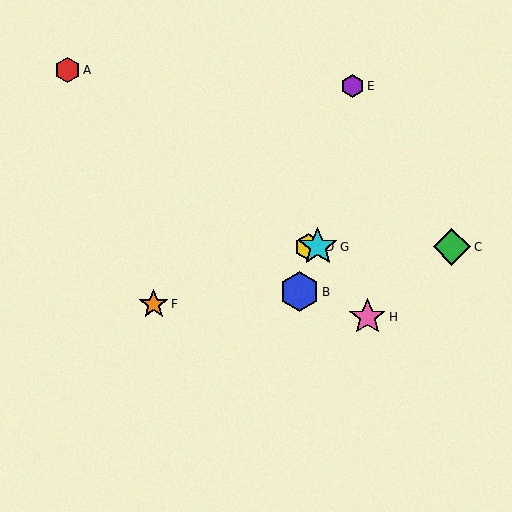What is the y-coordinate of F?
Object F is at y≈304.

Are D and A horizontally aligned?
No, D is at y≈247 and A is at y≈70.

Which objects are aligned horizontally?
Objects C, D, G are aligned horizontally.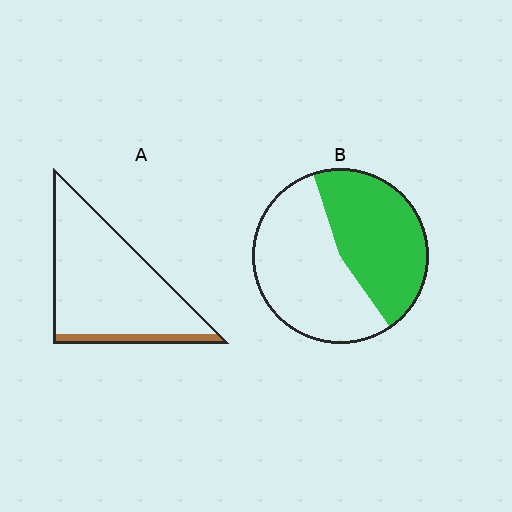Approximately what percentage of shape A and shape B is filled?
A is approximately 10% and B is approximately 45%.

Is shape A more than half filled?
No.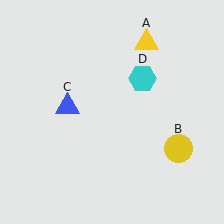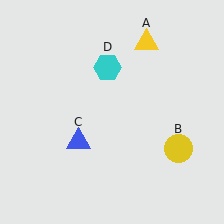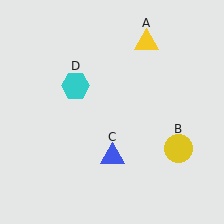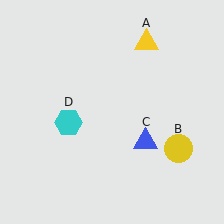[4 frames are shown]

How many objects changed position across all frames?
2 objects changed position: blue triangle (object C), cyan hexagon (object D).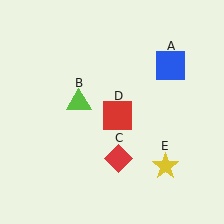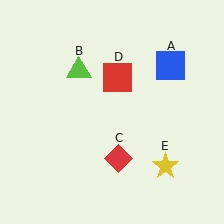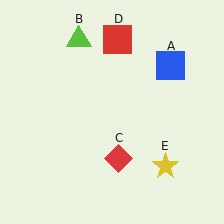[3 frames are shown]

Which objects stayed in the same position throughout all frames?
Blue square (object A) and red diamond (object C) and yellow star (object E) remained stationary.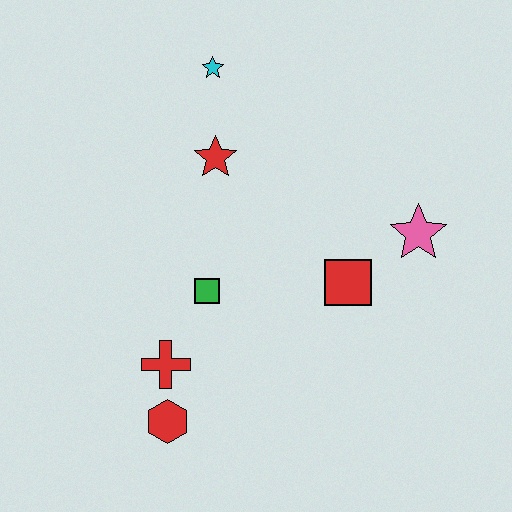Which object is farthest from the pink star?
The red hexagon is farthest from the pink star.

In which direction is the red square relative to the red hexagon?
The red square is to the right of the red hexagon.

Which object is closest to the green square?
The red cross is closest to the green square.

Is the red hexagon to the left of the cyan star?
Yes